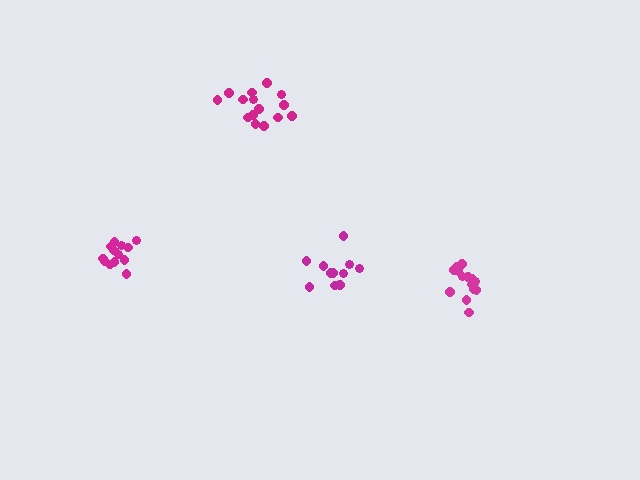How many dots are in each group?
Group 1: 15 dots, Group 2: 14 dots, Group 3: 13 dots, Group 4: 11 dots (53 total).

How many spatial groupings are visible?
There are 4 spatial groupings.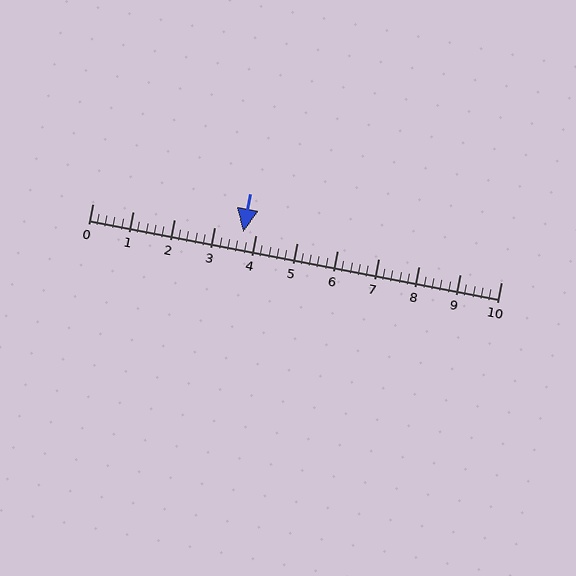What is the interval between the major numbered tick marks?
The major tick marks are spaced 1 units apart.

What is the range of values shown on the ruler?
The ruler shows values from 0 to 10.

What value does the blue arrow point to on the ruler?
The blue arrow points to approximately 3.7.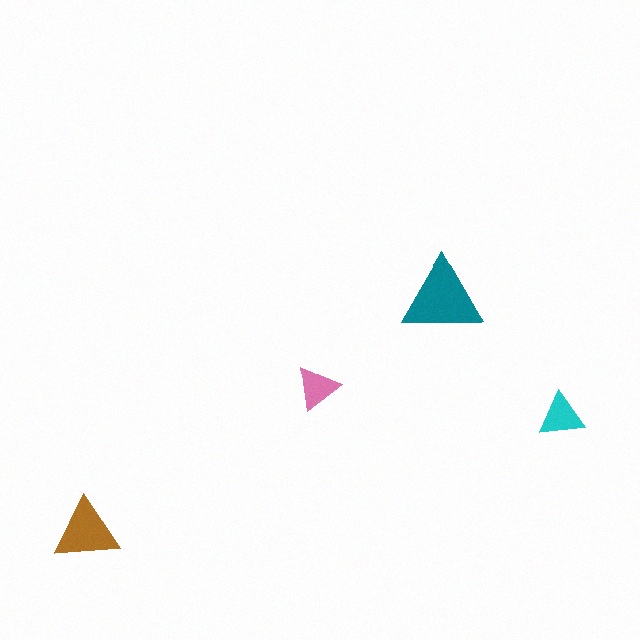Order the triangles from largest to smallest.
the teal one, the brown one, the cyan one, the pink one.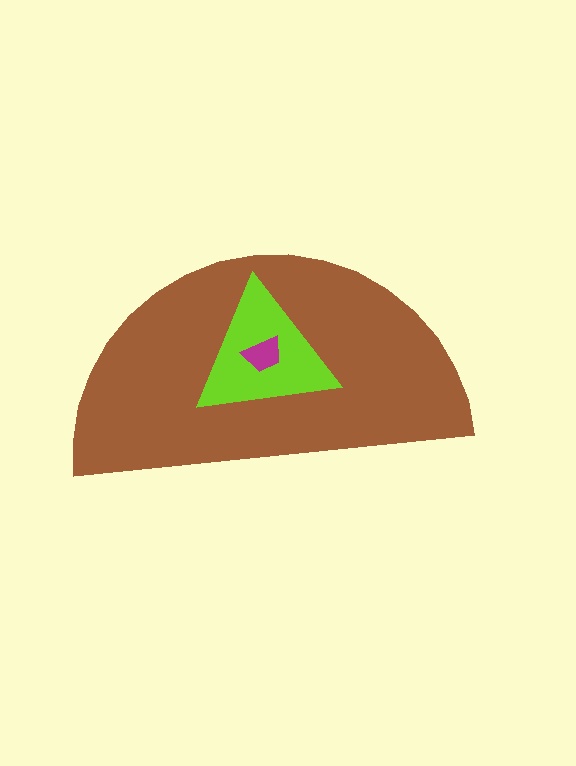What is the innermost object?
The magenta trapezoid.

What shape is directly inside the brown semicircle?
The lime triangle.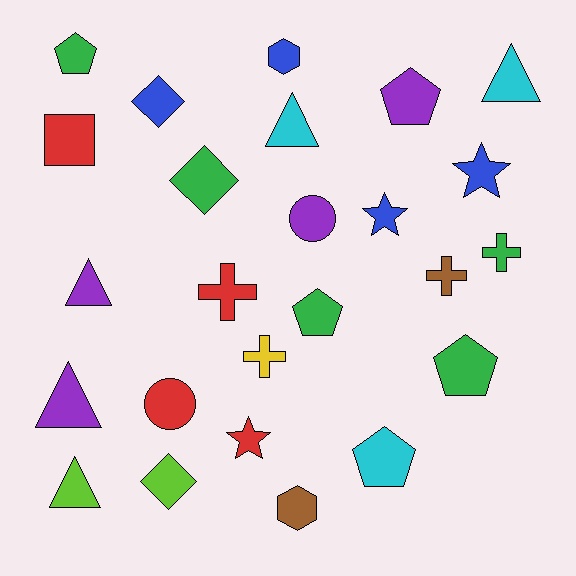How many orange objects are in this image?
There are no orange objects.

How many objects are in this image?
There are 25 objects.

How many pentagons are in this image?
There are 5 pentagons.